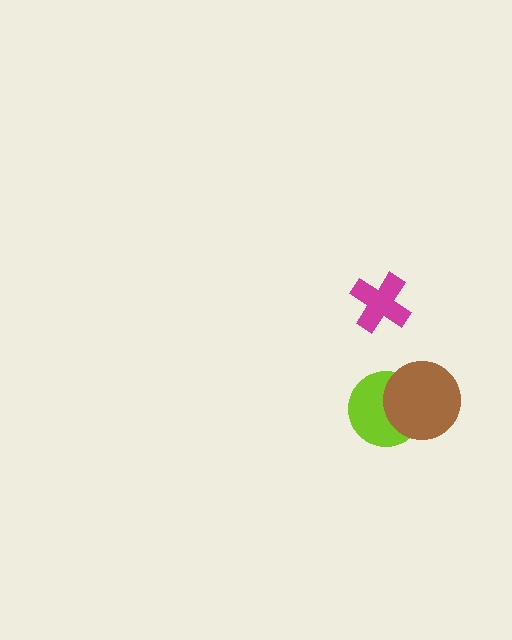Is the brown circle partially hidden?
No, no other shape covers it.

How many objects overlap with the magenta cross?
0 objects overlap with the magenta cross.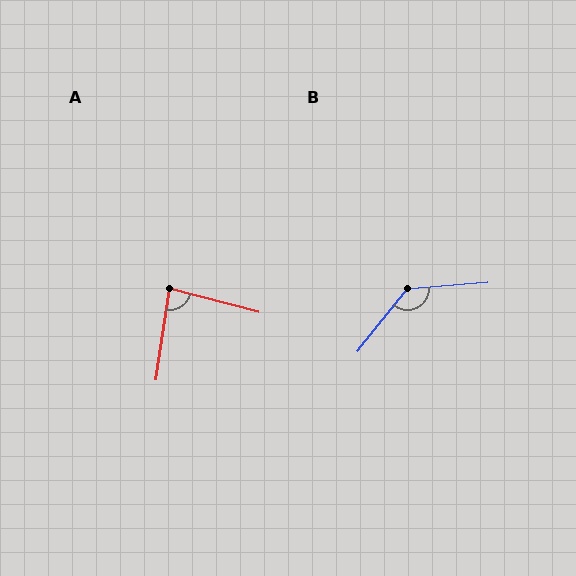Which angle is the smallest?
A, at approximately 84 degrees.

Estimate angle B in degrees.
Approximately 134 degrees.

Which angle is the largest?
B, at approximately 134 degrees.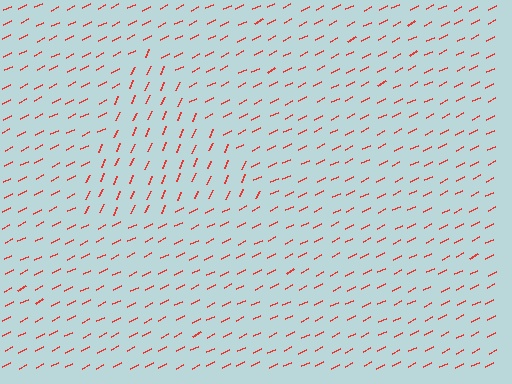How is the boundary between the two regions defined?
The boundary is defined purely by a change in line orientation (approximately 40 degrees difference). All lines are the same color and thickness.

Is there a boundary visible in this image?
Yes, there is a texture boundary formed by a change in line orientation.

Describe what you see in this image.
The image is filled with small red line segments. A triangle region in the image has lines oriented differently from the surrounding lines, creating a visible texture boundary.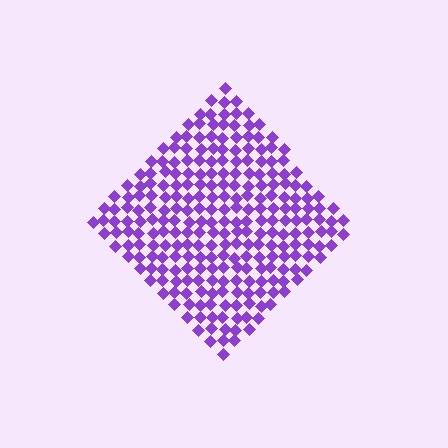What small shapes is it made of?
It is made of small diamonds.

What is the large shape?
The large shape is a diamond.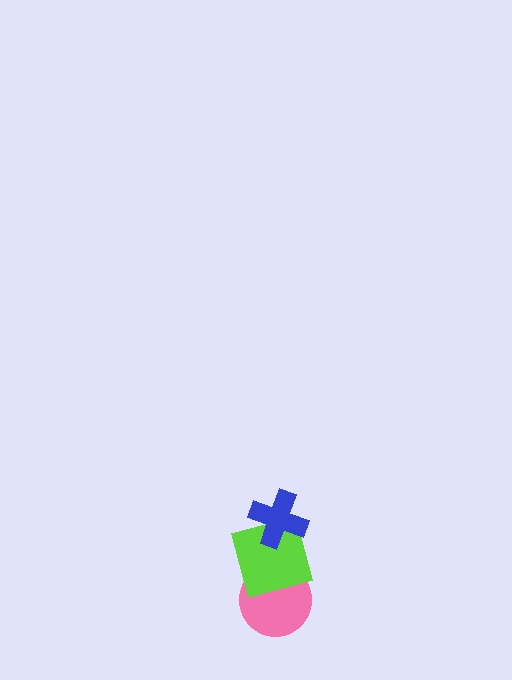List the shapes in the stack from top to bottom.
From top to bottom: the blue cross, the lime square, the pink circle.